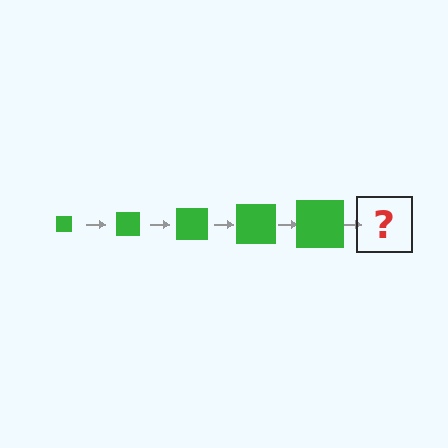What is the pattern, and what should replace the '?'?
The pattern is that the square gets progressively larger each step. The '?' should be a green square, larger than the previous one.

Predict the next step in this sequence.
The next step is a green square, larger than the previous one.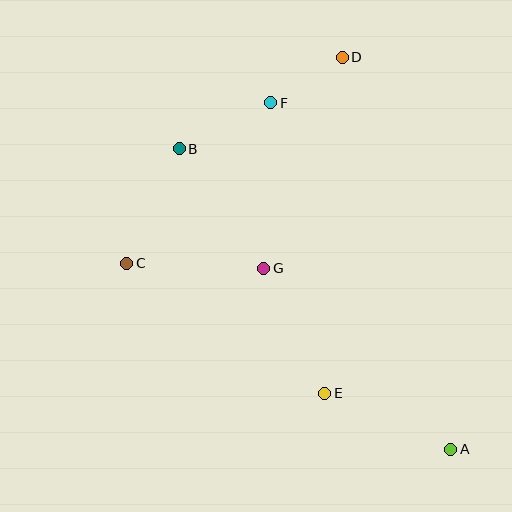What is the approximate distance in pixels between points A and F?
The distance between A and F is approximately 391 pixels.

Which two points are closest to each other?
Points D and F are closest to each other.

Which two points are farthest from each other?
Points A and D are farthest from each other.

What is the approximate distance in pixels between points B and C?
The distance between B and C is approximately 126 pixels.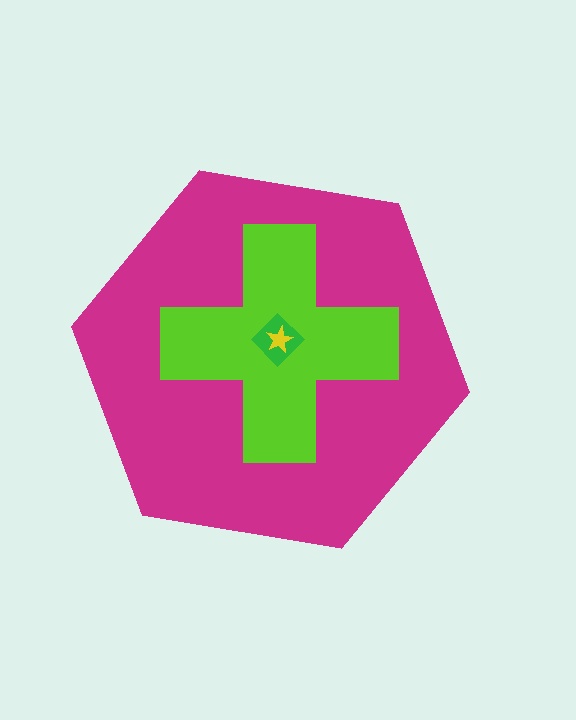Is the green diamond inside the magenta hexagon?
Yes.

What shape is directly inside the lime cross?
The green diamond.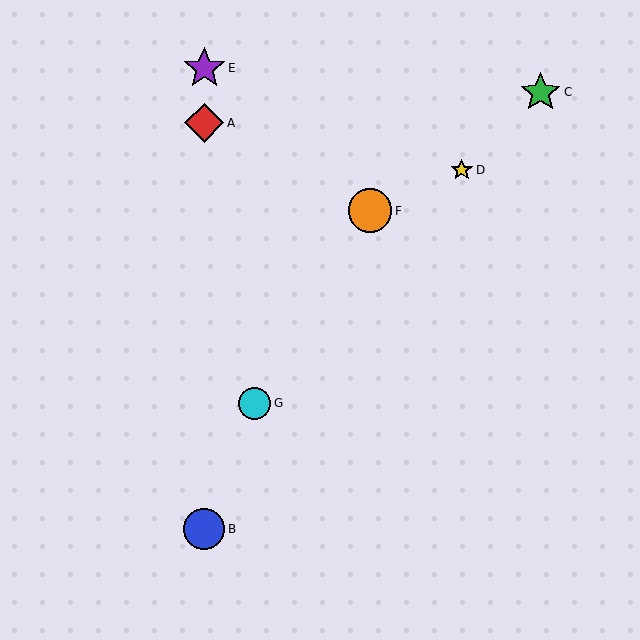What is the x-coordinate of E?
Object E is at x≈204.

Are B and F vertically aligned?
No, B is at x≈204 and F is at x≈370.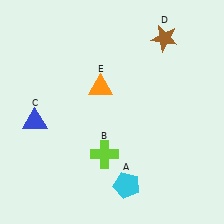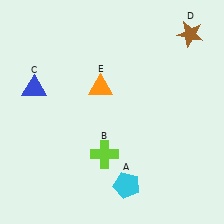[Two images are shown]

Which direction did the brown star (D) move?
The brown star (D) moved right.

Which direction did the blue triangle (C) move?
The blue triangle (C) moved up.